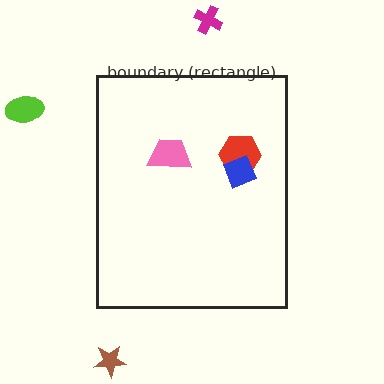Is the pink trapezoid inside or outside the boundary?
Inside.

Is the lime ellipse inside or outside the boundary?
Outside.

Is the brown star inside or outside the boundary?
Outside.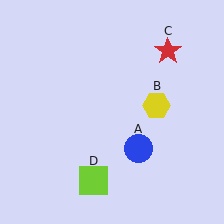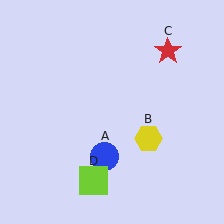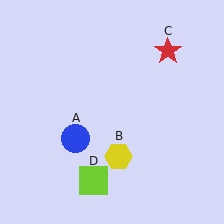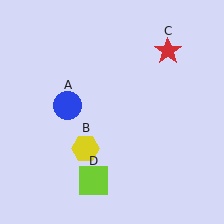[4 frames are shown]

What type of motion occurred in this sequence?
The blue circle (object A), yellow hexagon (object B) rotated clockwise around the center of the scene.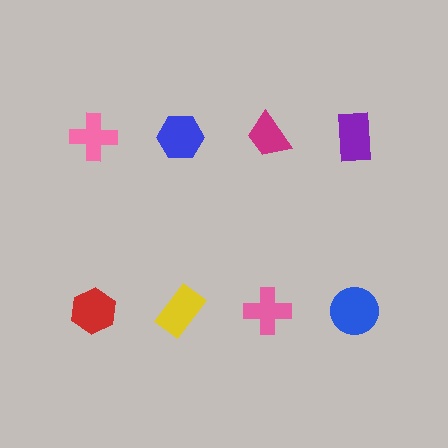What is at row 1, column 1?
A pink cross.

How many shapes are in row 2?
4 shapes.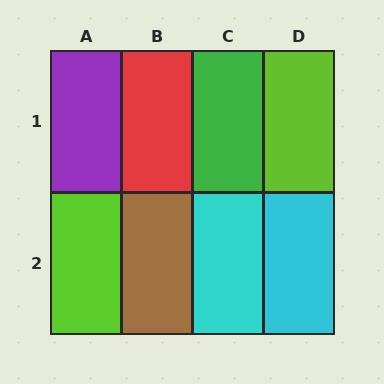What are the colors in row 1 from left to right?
Purple, red, green, lime.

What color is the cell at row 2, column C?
Cyan.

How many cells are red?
1 cell is red.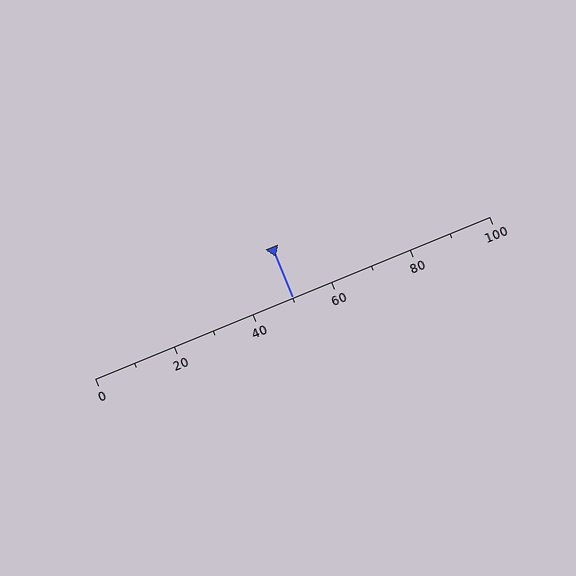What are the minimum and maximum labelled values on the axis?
The axis runs from 0 to 100.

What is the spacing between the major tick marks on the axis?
The major ticks are spaced 20 apart.